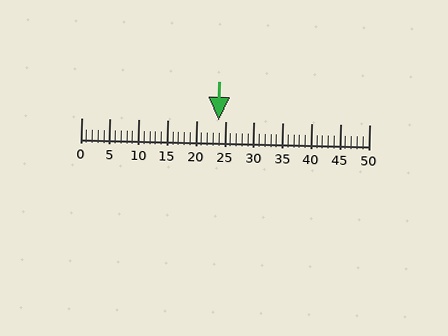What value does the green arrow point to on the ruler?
The green arrow points to approximately 24.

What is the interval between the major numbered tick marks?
The major tick marks are spaced 5 units apart.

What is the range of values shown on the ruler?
The ruler shows values from 0 to 50.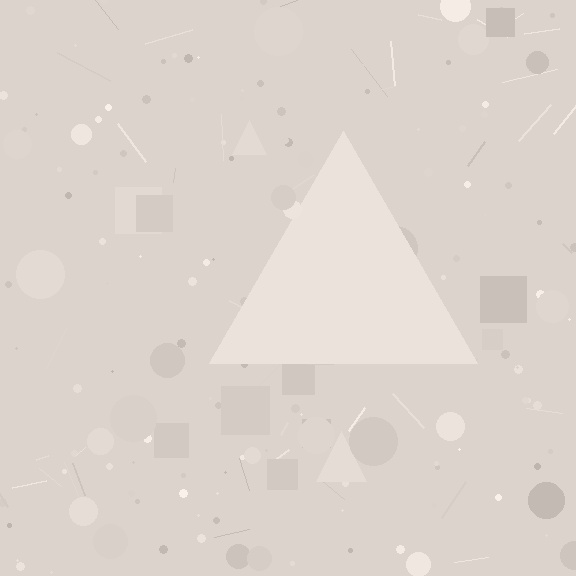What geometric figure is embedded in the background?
A triangle is embedded in the background.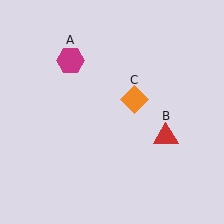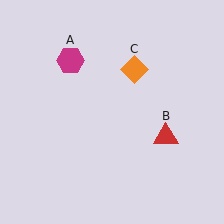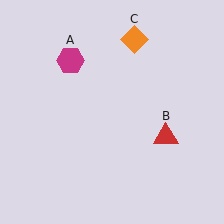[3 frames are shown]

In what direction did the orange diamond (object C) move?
The orange diamond (object C) moved up.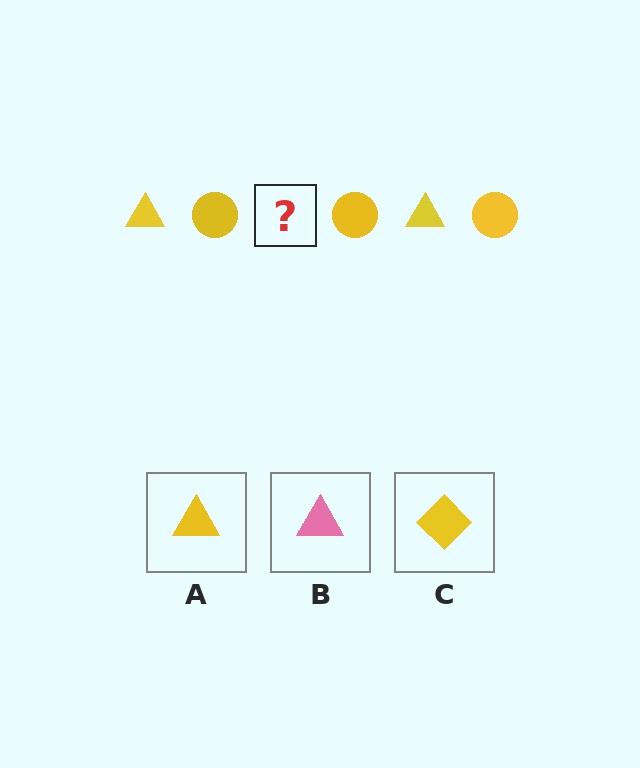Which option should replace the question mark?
Option A.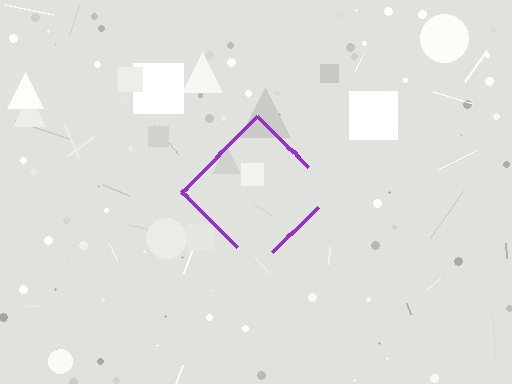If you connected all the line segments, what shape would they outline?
They would outline a diamond.